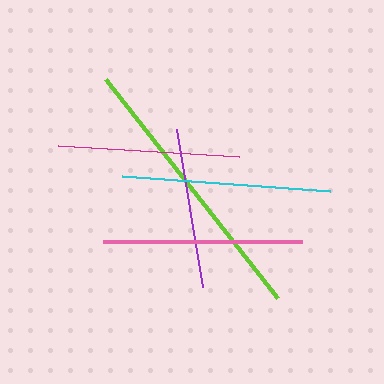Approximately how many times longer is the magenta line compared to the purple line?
The magenta line is approximately 1.1 times the length of the purple line.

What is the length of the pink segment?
The pink segment is approximately 199 pixels long.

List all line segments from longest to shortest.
From longest to shortest: lime, cyan, pink, magenta, purple.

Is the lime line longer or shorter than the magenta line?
The lime line is longer than the magenta line.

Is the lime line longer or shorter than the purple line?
The lime line is longer than the purple line.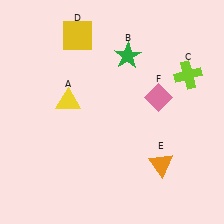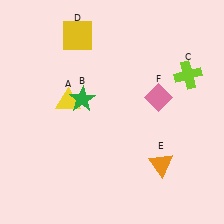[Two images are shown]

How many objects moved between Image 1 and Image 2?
1 object moved between the two images.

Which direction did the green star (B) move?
The green star (B) moved left.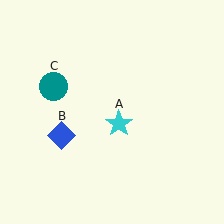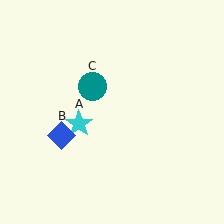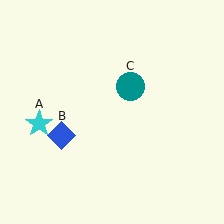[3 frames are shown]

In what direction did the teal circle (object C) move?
The teal circle (object C) moved right.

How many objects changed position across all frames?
2 objects changed position: cyan star (object A), teal circle (object C).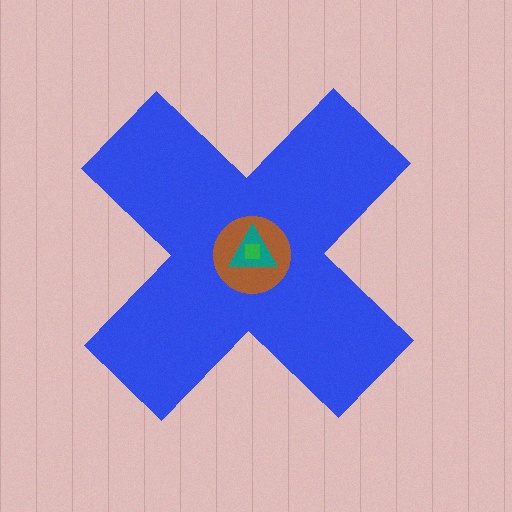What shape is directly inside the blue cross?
The brown circle.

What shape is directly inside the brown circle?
The teal triangle.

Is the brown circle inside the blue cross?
Yes.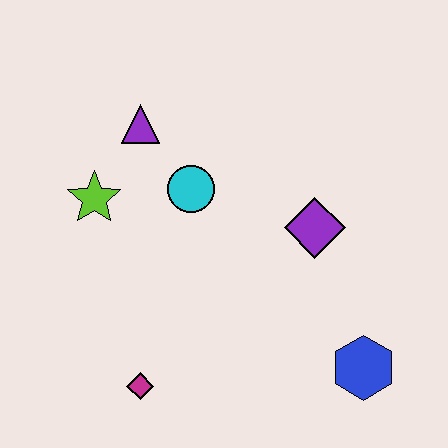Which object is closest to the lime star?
The purple triangle is closest to the lime star.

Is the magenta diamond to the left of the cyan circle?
Yes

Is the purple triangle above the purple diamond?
Yes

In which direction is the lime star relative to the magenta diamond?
The lime star is above the magenta diamond.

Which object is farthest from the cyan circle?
The blue hexagon is farthest from the cyan circle.